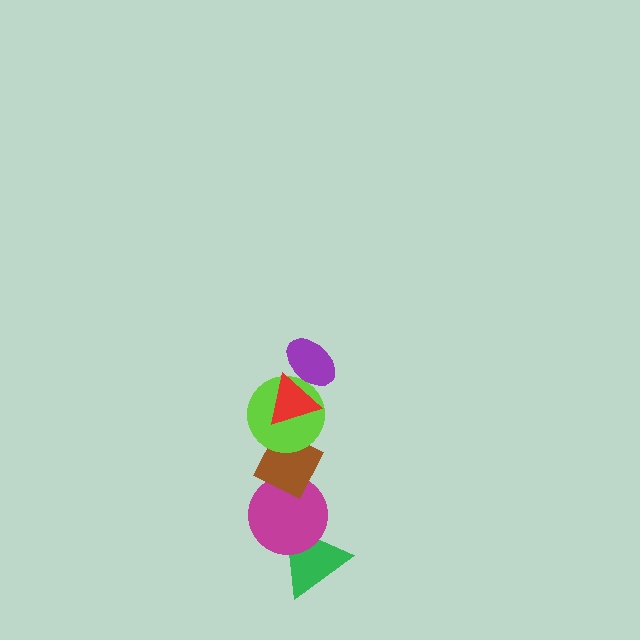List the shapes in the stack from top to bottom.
From top to bottom: the purple ellipse, the red triangle, the lime circle, the brown diamond, the magenta circle, the green triangle.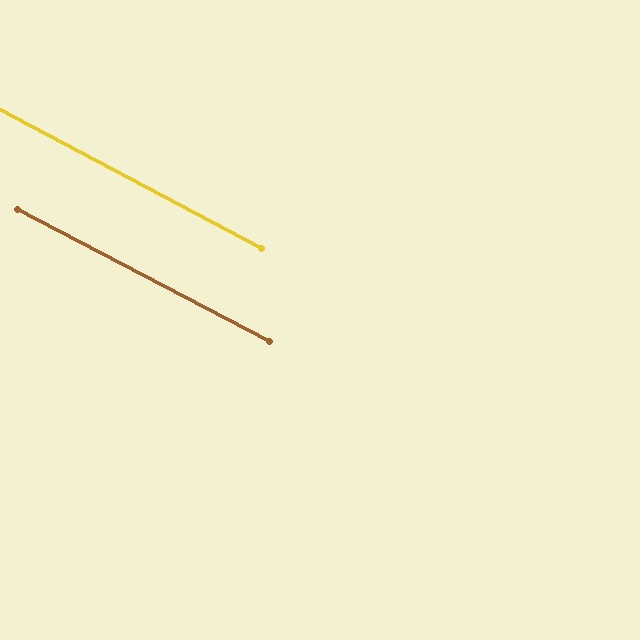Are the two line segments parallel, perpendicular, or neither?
Parallel — their directions differ by only 0.2°.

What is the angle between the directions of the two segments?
Approximately 0 degrees.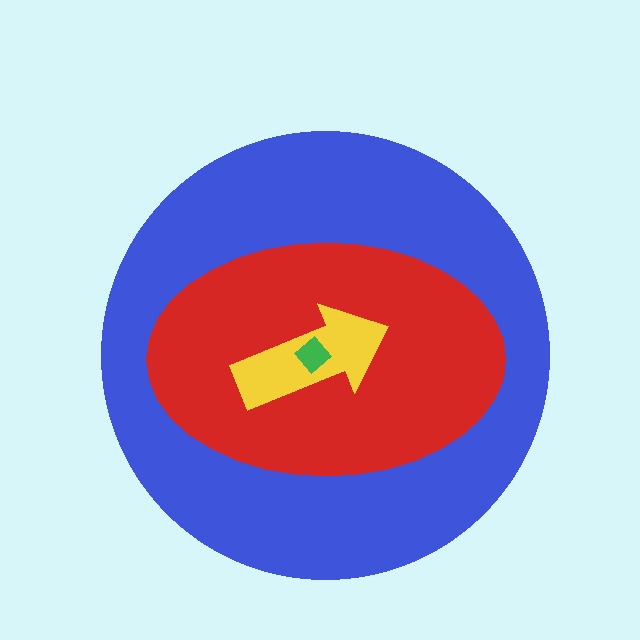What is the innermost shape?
The green diamond.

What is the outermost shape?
The blue circle.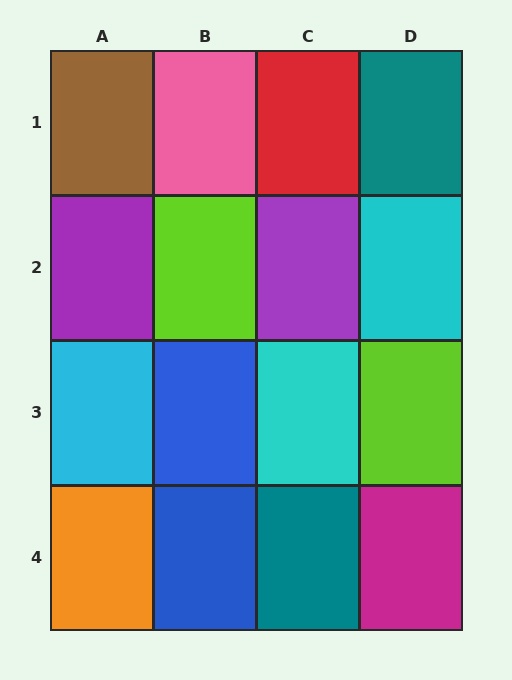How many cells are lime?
2 cells are lime.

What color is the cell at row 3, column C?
Cyan.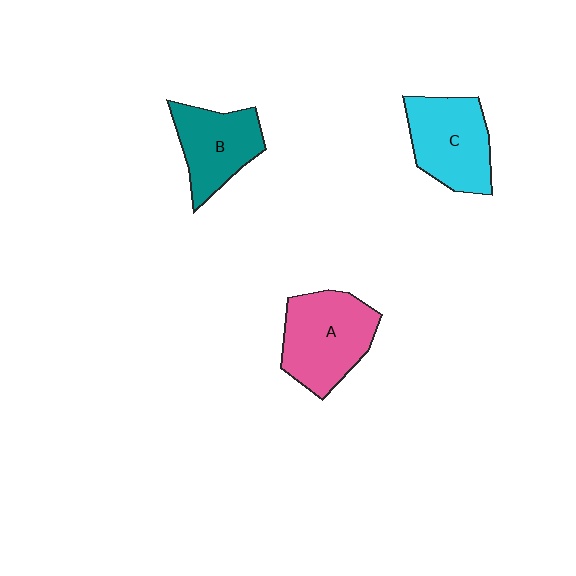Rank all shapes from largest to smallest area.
From largest to smallest: A (pink), C (cyan), B (teal).